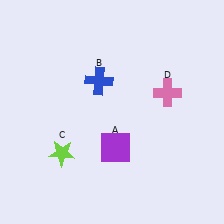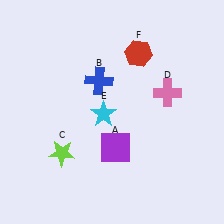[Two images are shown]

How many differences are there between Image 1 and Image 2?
There are 2 differences between the two images.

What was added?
A cyan star (E), a red hexagon (F) were added in Image 2.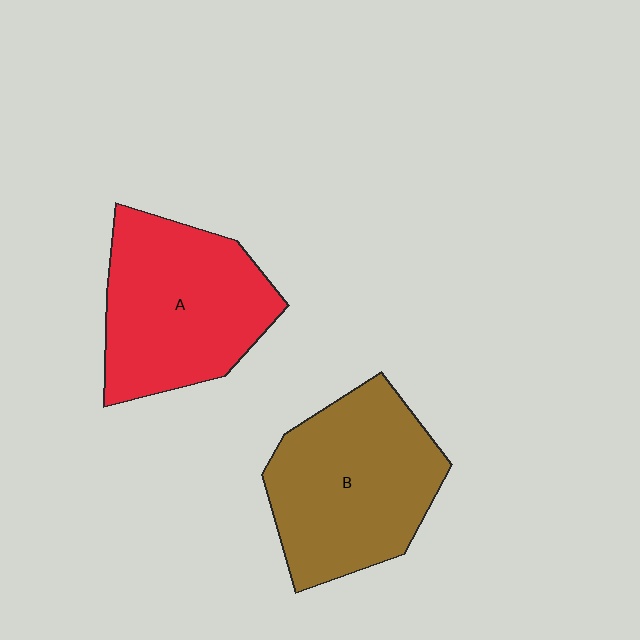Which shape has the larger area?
Shape B (brown).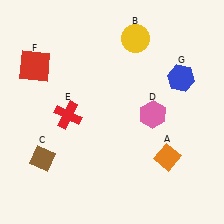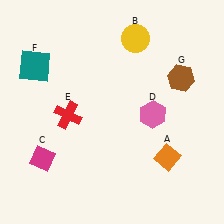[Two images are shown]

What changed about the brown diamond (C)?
In Image 1, C is brown. In Image 2, it changed to magenta.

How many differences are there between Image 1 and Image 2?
There are 3 differences between the two images.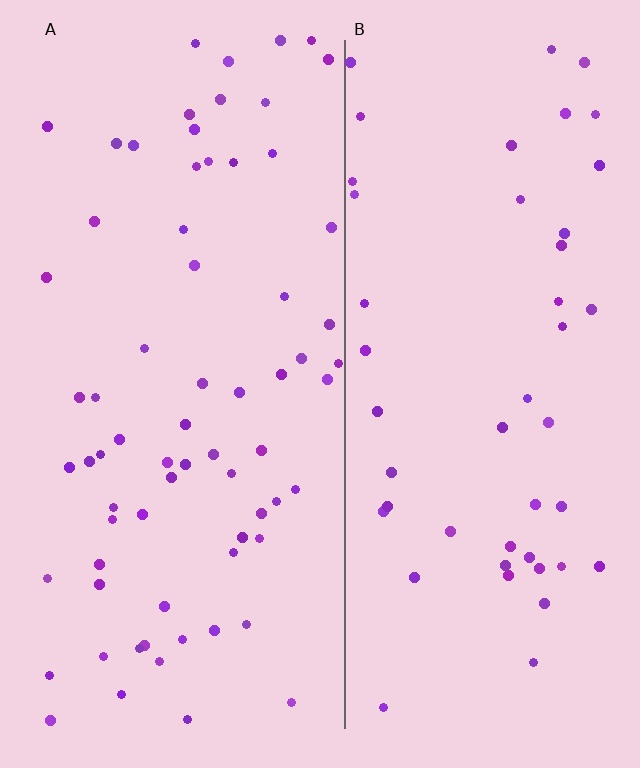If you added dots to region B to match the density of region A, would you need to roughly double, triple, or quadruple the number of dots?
Approximately double.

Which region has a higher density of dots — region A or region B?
A (the left).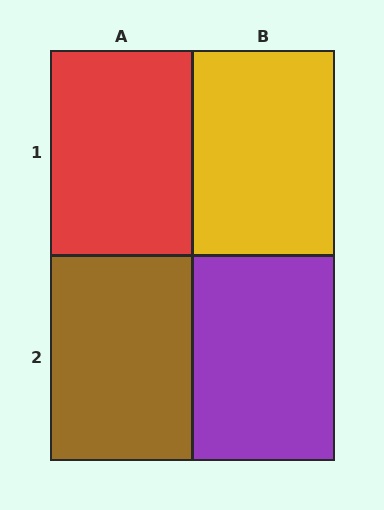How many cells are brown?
1 cell is brown.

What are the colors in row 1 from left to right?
Red, yellow.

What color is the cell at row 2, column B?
Purple.